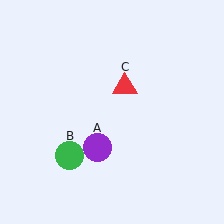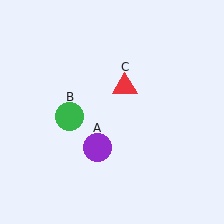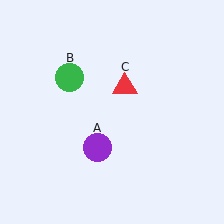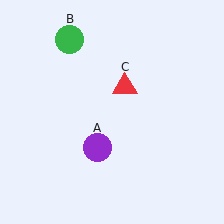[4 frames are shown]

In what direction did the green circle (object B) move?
The green circle (object B) moved up.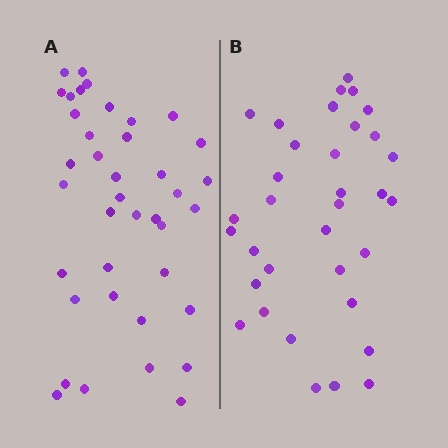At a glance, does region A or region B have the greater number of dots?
Region A (the left region) has more dots.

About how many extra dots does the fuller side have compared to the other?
Region A has about 5 more dots than region B.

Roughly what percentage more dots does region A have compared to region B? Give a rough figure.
About 15% more.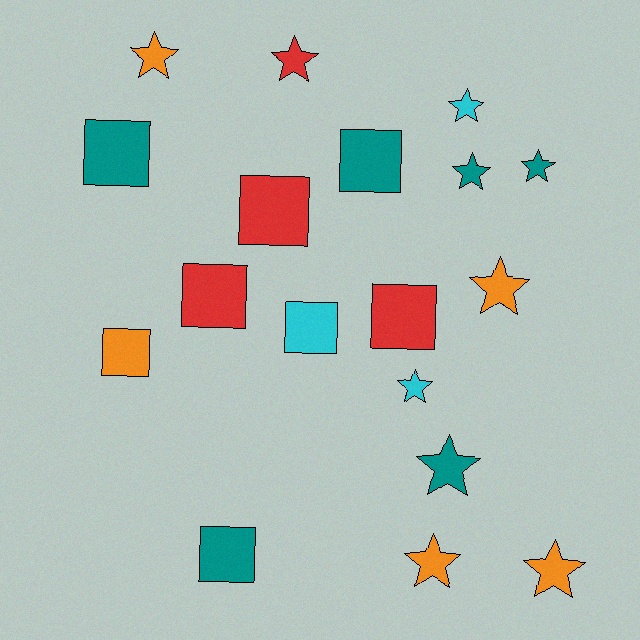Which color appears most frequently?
Teal, with 6 objects.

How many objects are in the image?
There are 18 objects.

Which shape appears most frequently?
Star, with 10 objects.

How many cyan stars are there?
There are 2 cyan stars.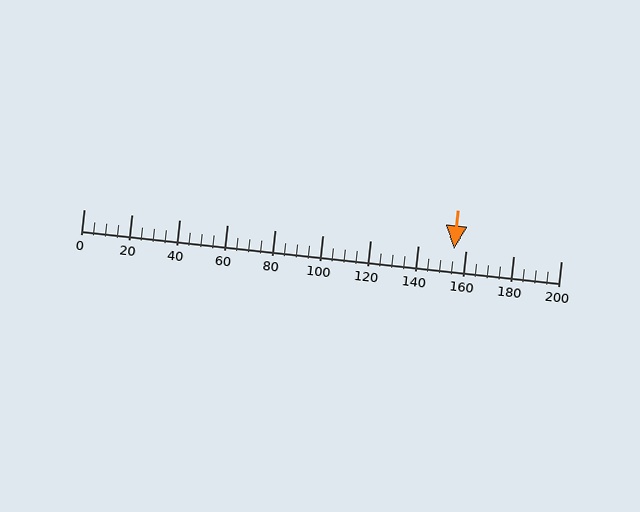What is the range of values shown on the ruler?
The ruler shows values from 0 to 200.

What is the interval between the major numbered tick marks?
The major tick marks are spaced 20 units apart.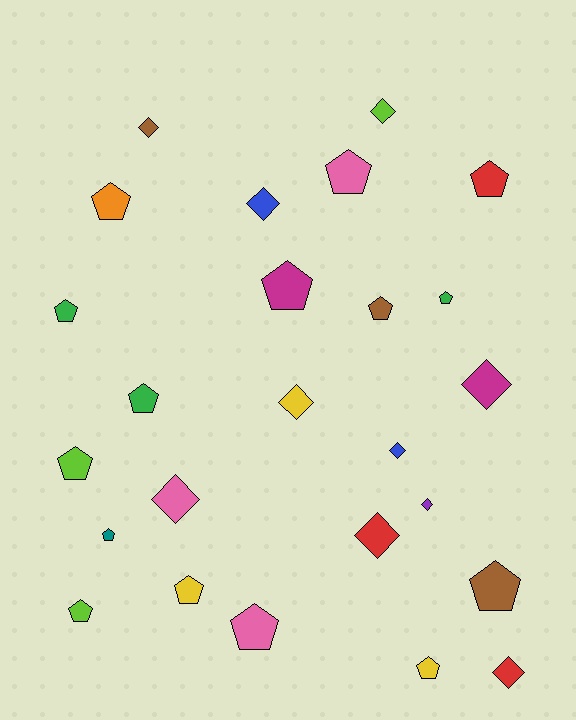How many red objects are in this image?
There are 3 red objects.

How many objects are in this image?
There are 25 objects.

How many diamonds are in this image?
There are 10 diamonds.